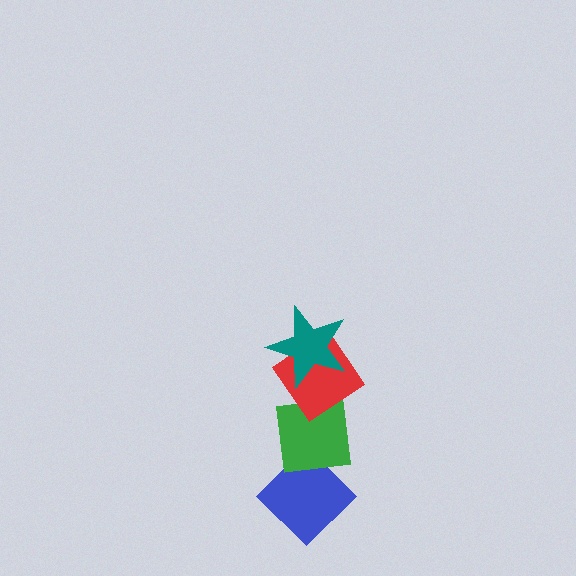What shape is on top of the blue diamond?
The green square is on top of the blue diamond.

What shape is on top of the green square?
The red diamond is on top of the green square.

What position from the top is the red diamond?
The red diamond is 2nd from the top.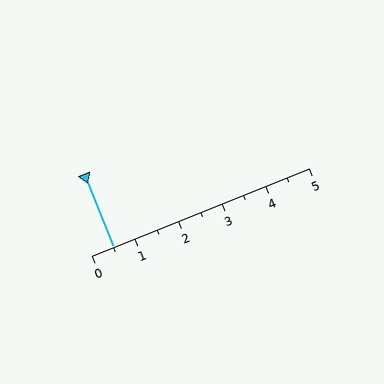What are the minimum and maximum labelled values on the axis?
The axis runs from 0 to 5.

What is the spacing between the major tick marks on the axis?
The major ticks are spaced 1 apart.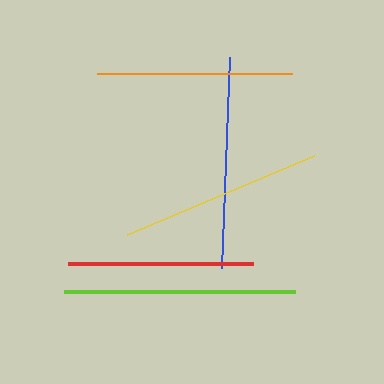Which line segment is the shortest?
The red line is the shortest at approximately 185 pixels.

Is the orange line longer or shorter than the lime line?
The lime line is longer than the orange line.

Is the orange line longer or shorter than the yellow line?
The yellow line is longer than the orange line.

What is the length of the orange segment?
The orange segment is approximately 195 pixels long.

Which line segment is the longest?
The lime line is the longest at approximately 231 pixels.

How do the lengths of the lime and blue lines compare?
The lime and blue lines are approximately the same length.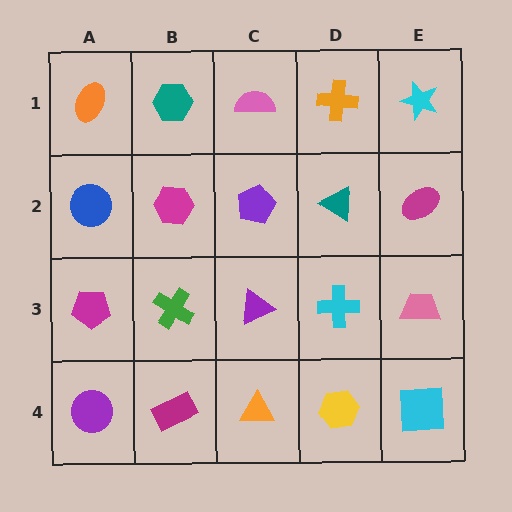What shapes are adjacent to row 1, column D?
A teal triangle (row 2, column D), a pink semicircle (row 1, column C), a cyan star (row 1, column E).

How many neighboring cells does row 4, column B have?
3.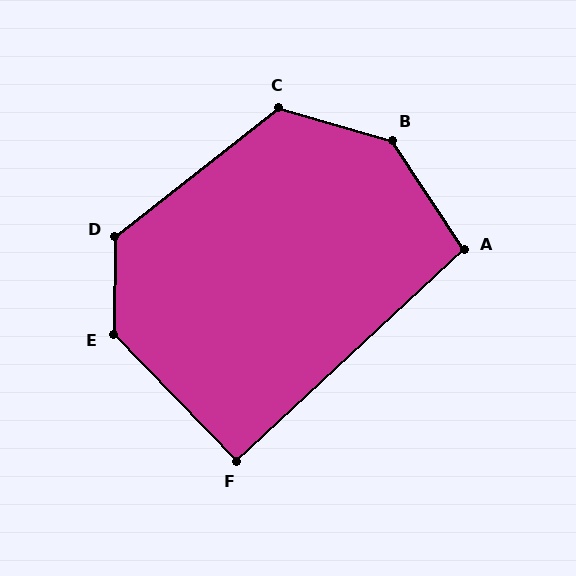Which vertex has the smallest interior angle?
F, at approximately 91 degrees.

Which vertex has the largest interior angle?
B, at approximately 140 degrees.